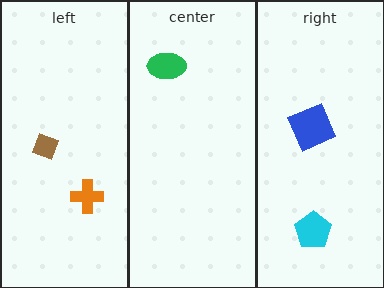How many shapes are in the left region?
2.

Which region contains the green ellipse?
The center region.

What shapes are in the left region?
The brown diamond, the orange cross.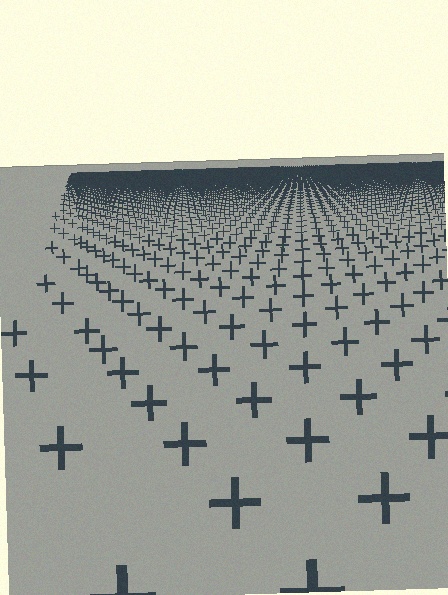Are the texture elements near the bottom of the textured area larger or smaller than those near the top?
Larger. Near the bottom, elements are closer to the viewer and appear at a bigger on-screen size.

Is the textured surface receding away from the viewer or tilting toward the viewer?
The surface is receding away from the viewer. Texture elements get smaller and denser toward the top.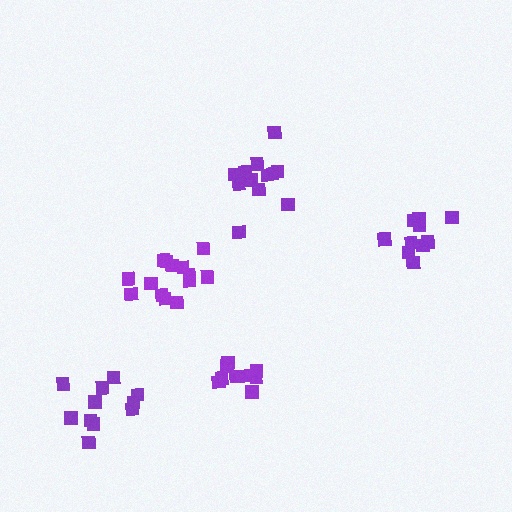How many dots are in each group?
Group 1: 14 dots, Group 2: 9 dots, Group 3: 13 dots, Group 4: 11 dots, Group 5: 10 dots (57 total).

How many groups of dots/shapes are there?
There are 5 groups.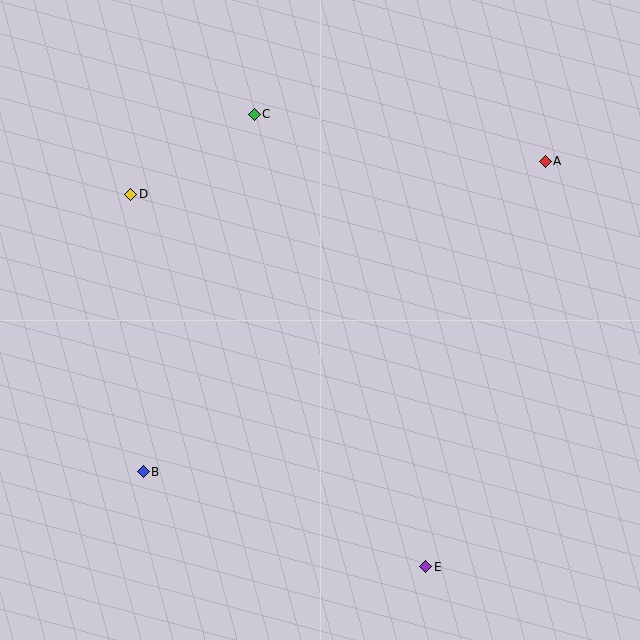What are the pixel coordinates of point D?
Point D is at (131, 194).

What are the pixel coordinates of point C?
Point C is at (254, 114).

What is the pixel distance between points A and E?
The distance between A and E is 423 pixels.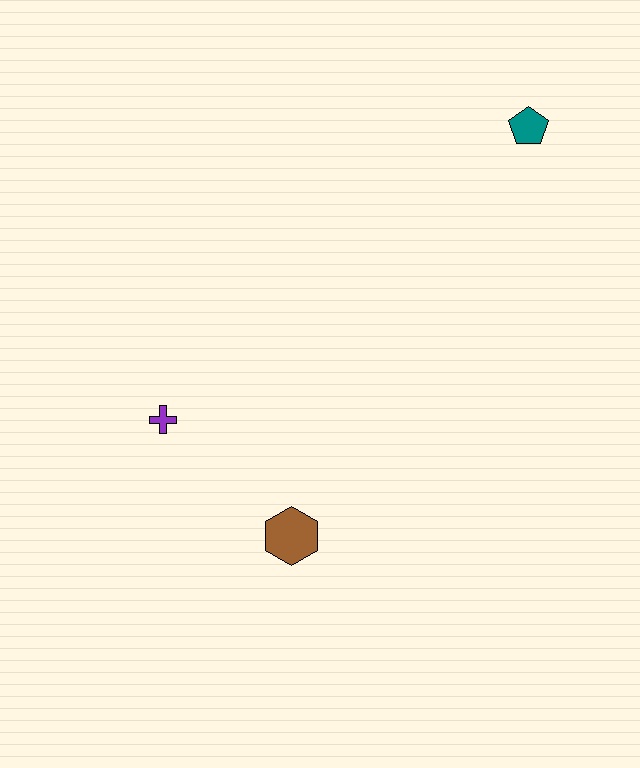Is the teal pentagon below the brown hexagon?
No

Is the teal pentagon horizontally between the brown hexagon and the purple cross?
No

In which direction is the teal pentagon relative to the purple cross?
The teal pentagon is to the right of the purple cross.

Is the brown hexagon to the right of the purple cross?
Yes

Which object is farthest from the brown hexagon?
The teal pentagon is farthest from the brown hexagon.